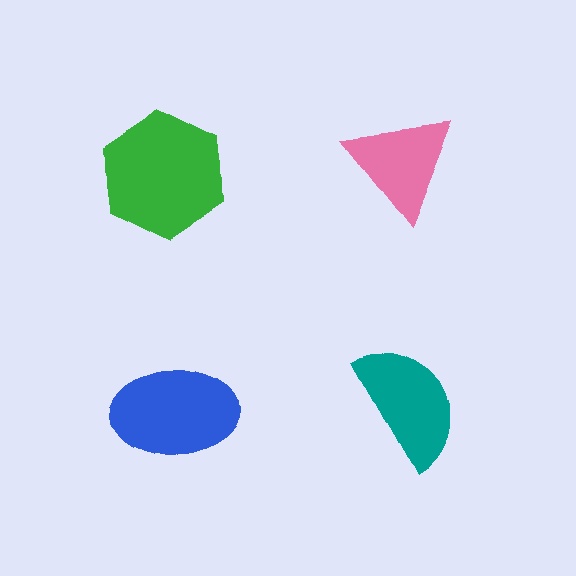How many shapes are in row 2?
2 shapes.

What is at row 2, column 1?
A blue ellipse.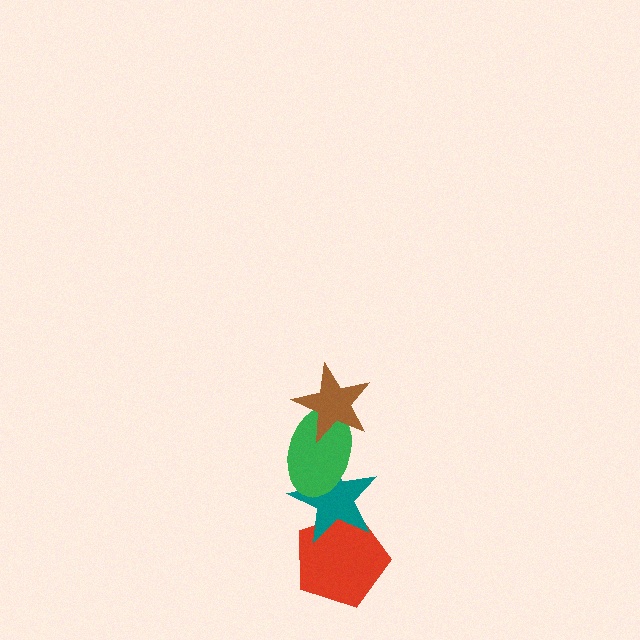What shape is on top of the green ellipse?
The brown star is on top of the green ellipse.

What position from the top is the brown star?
The brown star is 1st from the top.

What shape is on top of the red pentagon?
The teal star is on top of the red pentagon.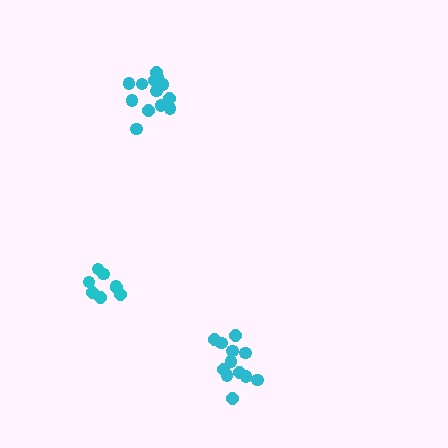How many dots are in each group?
Group 1: 12 dots, Group 2: 8 dots, Group 3: 13 dots (33 total).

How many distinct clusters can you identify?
There are 3 distinct clusters.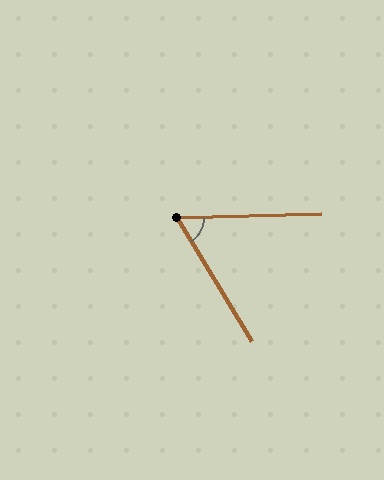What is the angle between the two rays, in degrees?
Approximately 60 degrees.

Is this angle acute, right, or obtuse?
It is acute.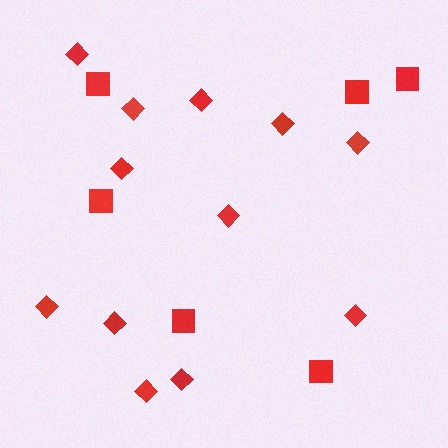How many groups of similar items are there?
There are 2 groups: one group of squares (6) and one group of diamonds (12).